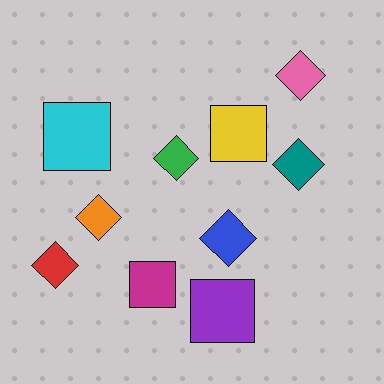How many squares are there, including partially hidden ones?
There are 4 squares.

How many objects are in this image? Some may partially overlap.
There are 10 objects.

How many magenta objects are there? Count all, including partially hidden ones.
There is 1 magenta object.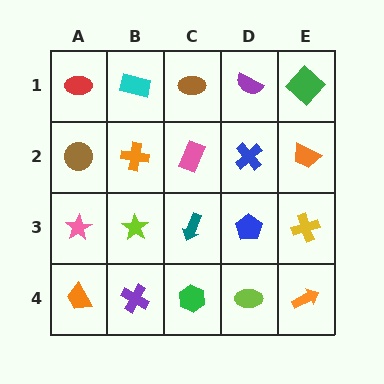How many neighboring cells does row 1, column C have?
3.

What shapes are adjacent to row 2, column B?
A cyan rectangle (row 1, column B), a lime star (row 3, column B), a brown circle (row 2, column A), a pink rectangle (row 2, column C).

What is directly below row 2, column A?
A pink star.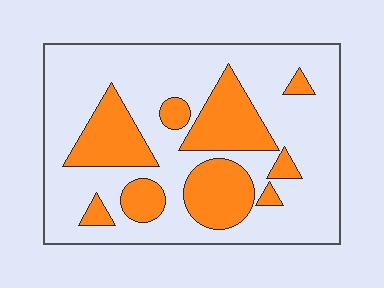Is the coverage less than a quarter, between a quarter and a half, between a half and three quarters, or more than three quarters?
Between a quarter and a half.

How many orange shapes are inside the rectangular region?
9.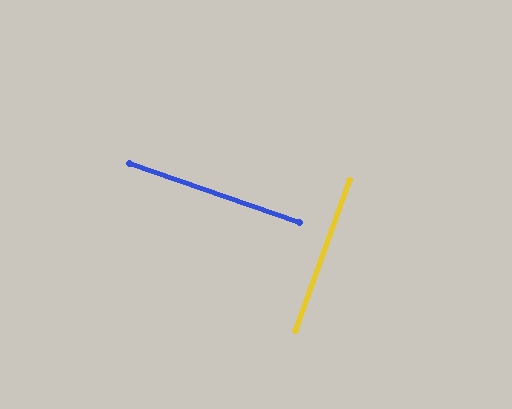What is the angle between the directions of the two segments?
Approximately 89 degrees.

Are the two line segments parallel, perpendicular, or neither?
Perpendicular — they meet at approximately 89°.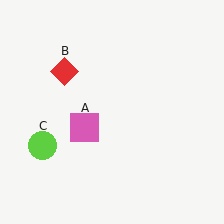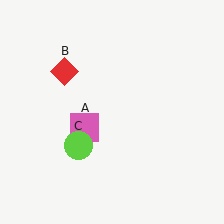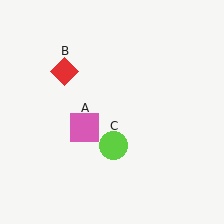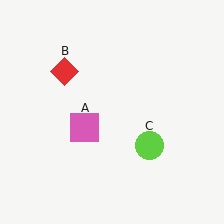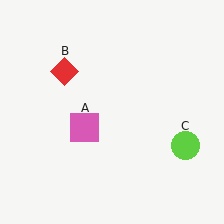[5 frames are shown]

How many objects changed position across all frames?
1 object changed position: lime circle (object C).